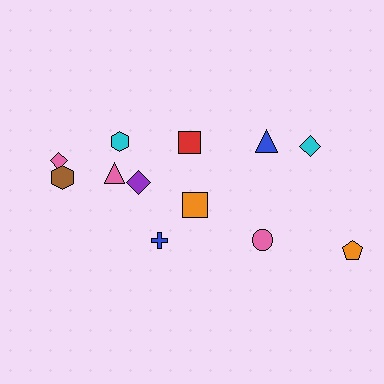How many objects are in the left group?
There are 8 objects.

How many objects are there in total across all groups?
There are 12 objects.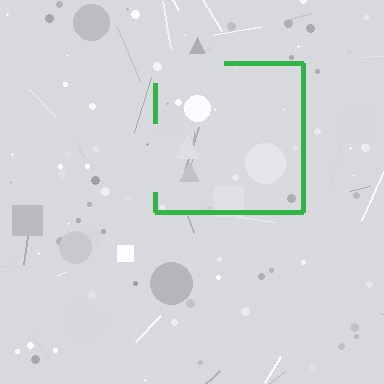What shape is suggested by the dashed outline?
The dashed outline suggests a square.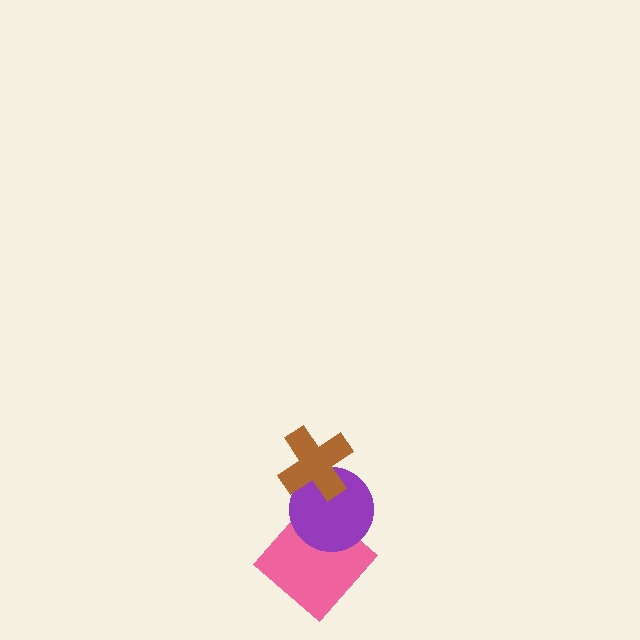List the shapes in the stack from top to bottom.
From top to bottom: the brown cross, the purple circle, the pink diamond.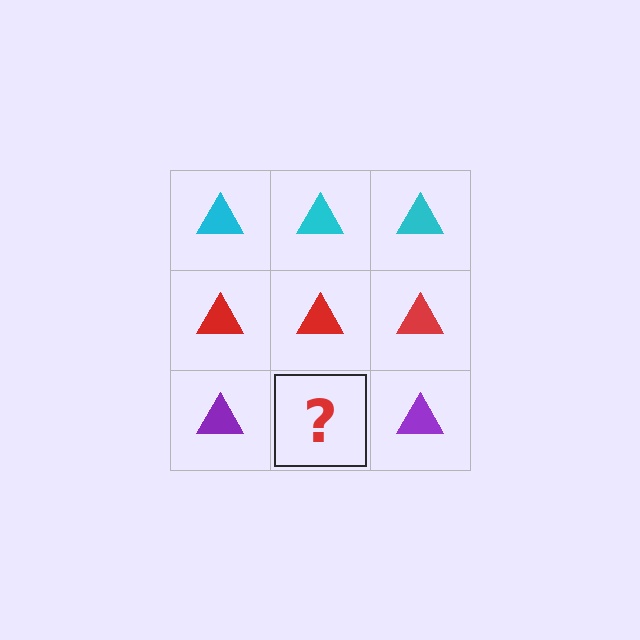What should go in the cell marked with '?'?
The missing cell should contain a purple triangle.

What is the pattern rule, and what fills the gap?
The rule is that each row has a consistent color. The gap should be filled with a purple triangle.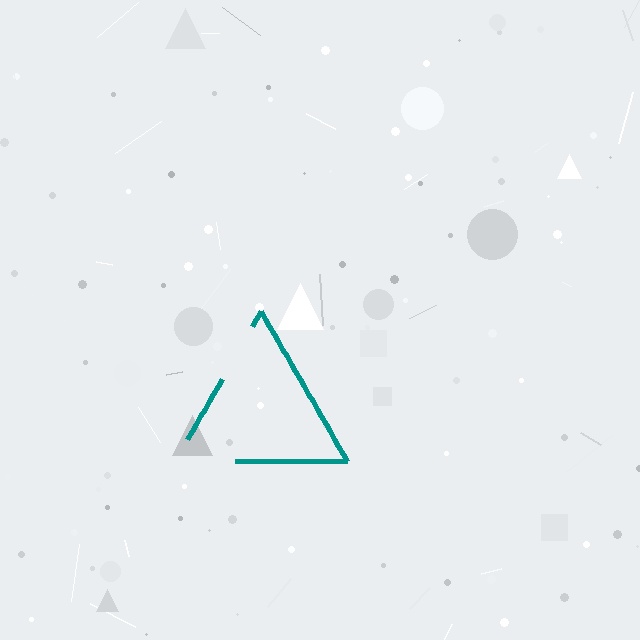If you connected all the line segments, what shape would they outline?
They would outline a triangle.